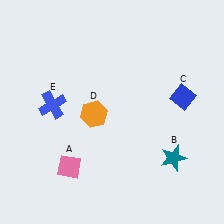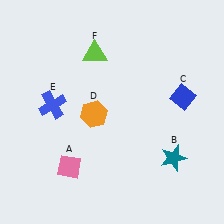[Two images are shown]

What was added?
A lime triangle (F) was added in Image 2.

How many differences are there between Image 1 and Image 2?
There is 1 difference between the two images.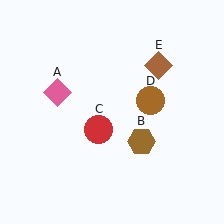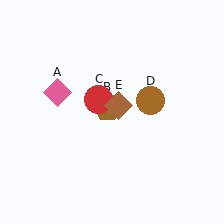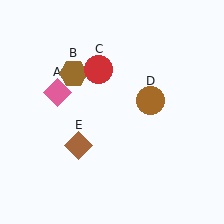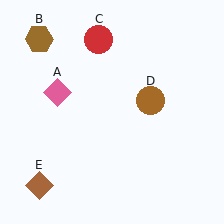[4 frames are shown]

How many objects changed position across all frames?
3 objects changed position: brown hexagon (object B), red circle (object C), brown diamond (object E).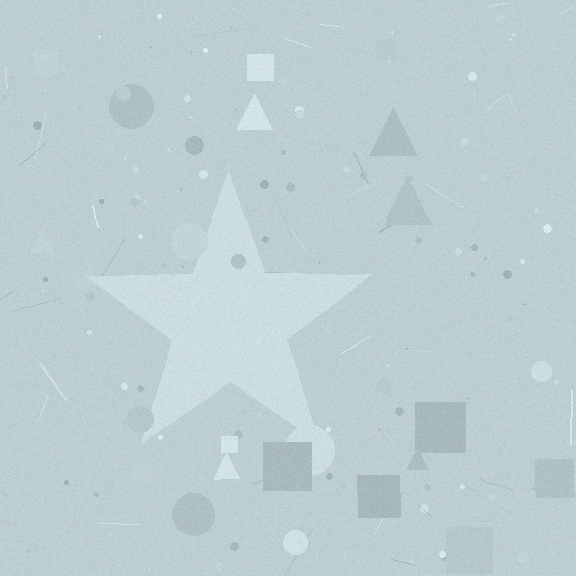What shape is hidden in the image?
A star is hidden in the image.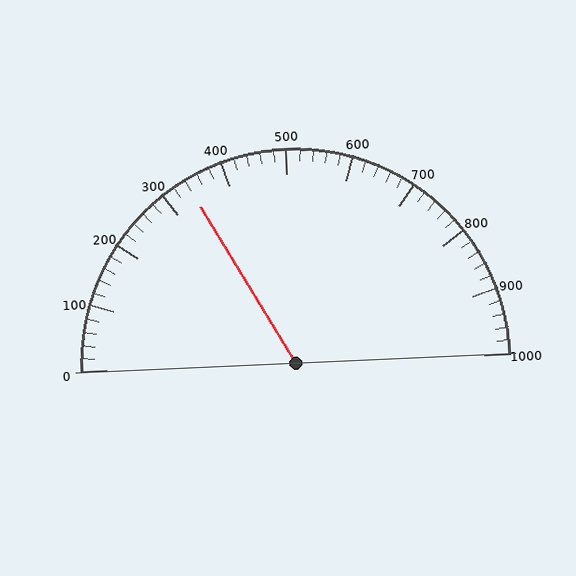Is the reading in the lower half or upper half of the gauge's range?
The reading is in the lower half of the range (0 to 1000).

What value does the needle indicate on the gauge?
The needle indicates approximately 340.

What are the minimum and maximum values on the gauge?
The gauge ranges from 0 to 1000.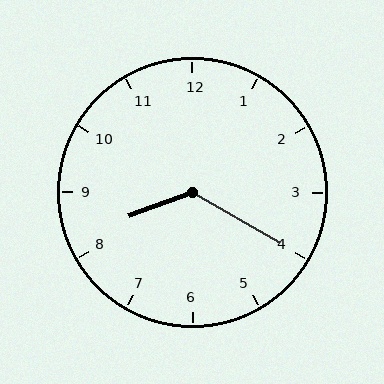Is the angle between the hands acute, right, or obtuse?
It is obtuse.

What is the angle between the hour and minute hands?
Approximately 130 degrees.